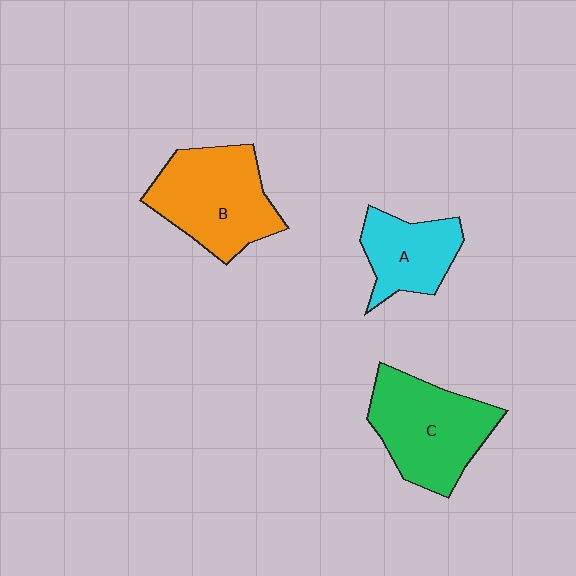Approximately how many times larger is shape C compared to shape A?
Approximately 1.6 times.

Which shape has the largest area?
Shape B (orange).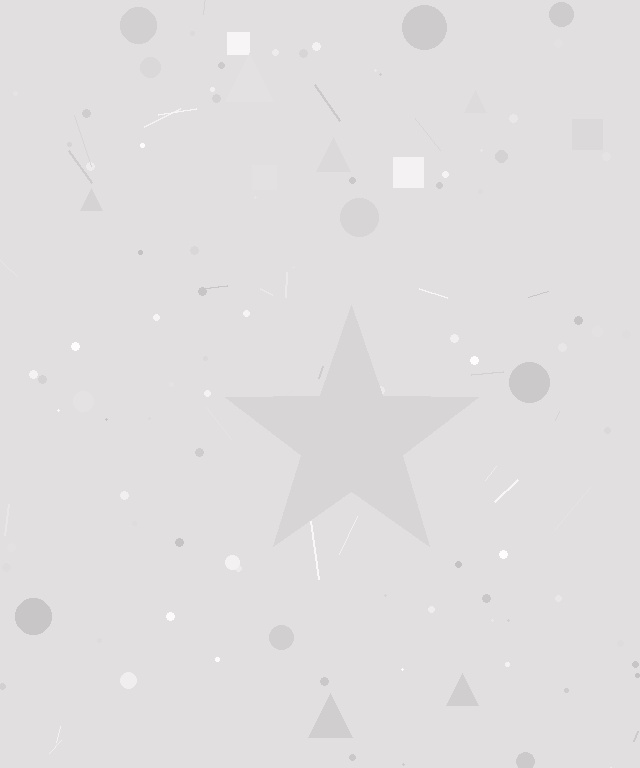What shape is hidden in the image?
A star is hidden in the image.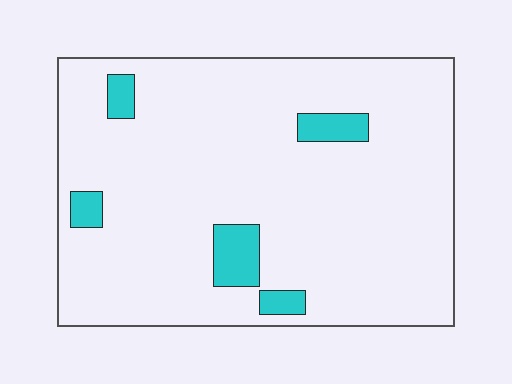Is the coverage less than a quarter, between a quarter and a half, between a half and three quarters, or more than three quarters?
Less than a quarter.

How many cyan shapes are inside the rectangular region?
5.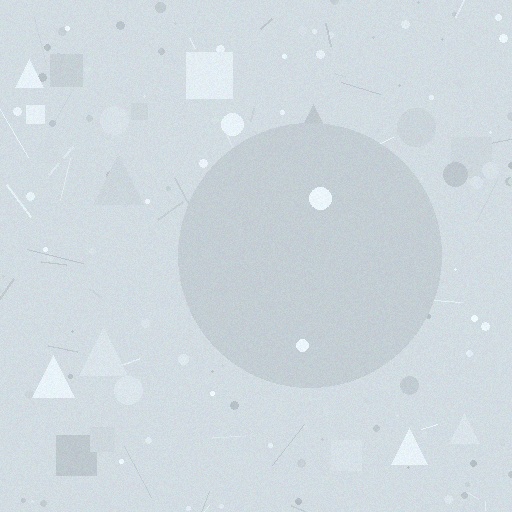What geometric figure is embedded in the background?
A circle is embedded in the background.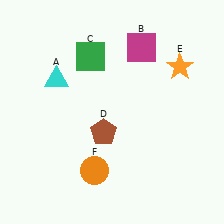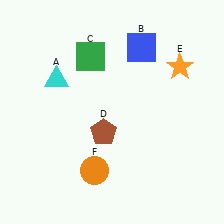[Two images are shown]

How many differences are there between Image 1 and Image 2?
There is 1 difference between the two images.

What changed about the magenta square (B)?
In Image 1, B is magenta. In Image 2, it changed to blue.